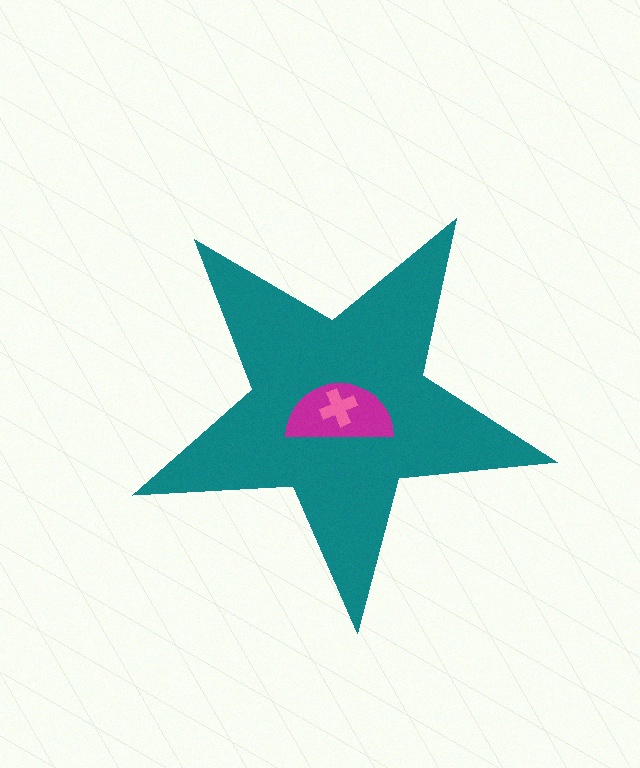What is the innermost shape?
The pink cross.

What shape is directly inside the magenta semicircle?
The pink cross.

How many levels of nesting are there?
3.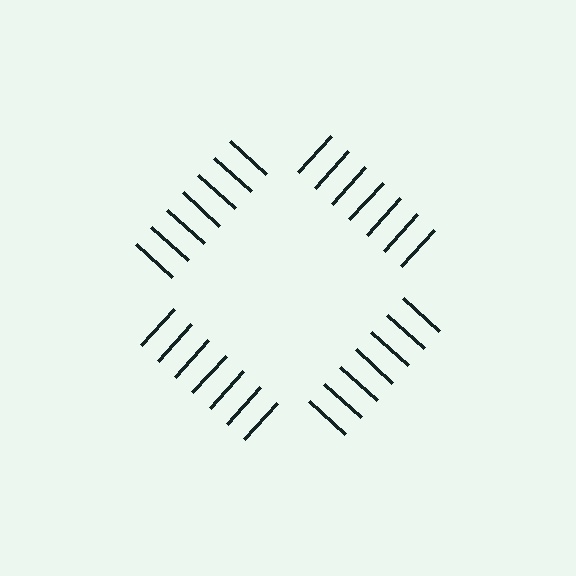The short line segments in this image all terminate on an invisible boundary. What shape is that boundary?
An illusory square — the line segments terminate on its edges but no continuous stroke is drawn.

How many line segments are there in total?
28 — 7 along each of the 4 edges.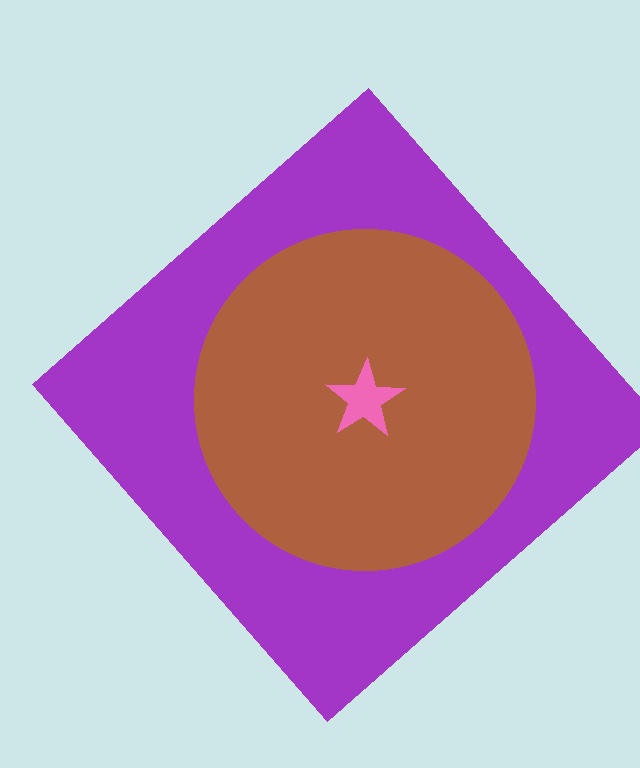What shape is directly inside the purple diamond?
The brown circle.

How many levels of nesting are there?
3.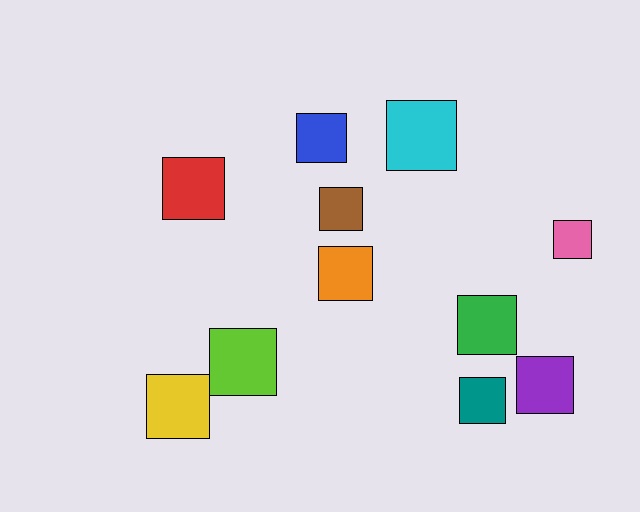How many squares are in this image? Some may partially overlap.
There are 11 squares.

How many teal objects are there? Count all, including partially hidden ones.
There is 1 teal object.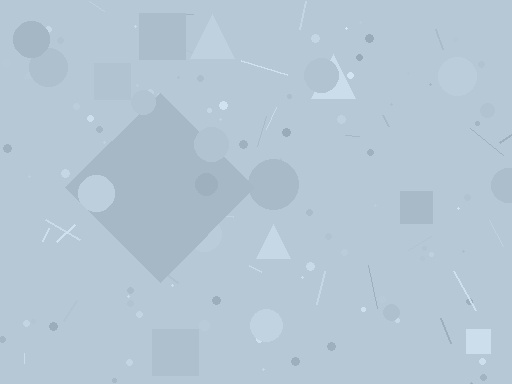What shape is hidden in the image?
A diamond is hidden in the image.